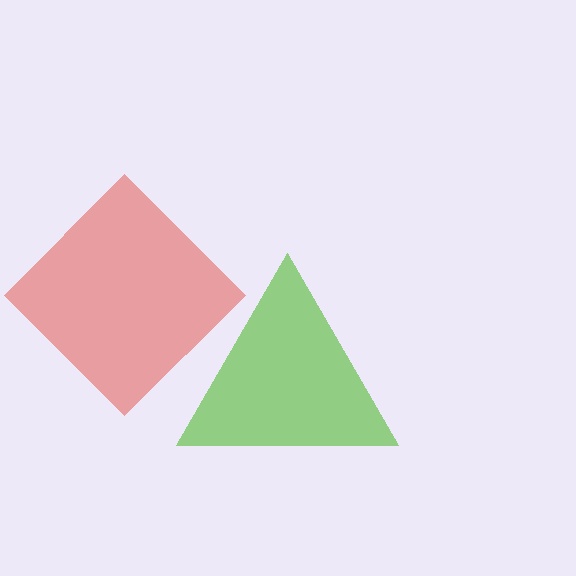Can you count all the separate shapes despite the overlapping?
Yes, there are 2 separate shapes.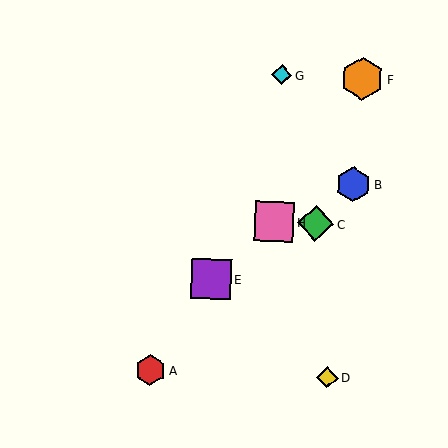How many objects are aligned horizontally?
2 objects (C, H) are aligned horizontally.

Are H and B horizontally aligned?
No, H is at y≈222 and B is at y≈184.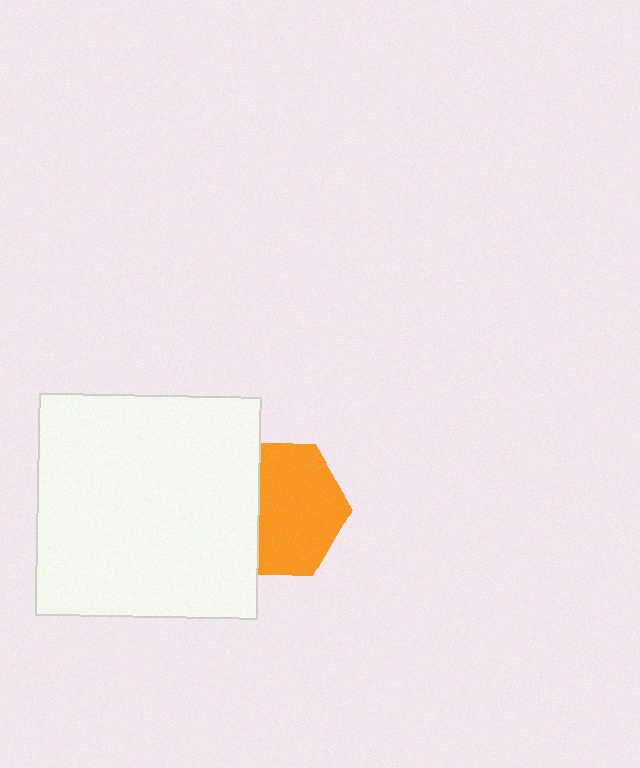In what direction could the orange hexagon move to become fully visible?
The orange hexagon could move right. That would shift it out from behind the white square entirely.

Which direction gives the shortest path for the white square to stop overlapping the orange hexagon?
Moving left gives the shortest separation.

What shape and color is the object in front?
The object in front is a white square.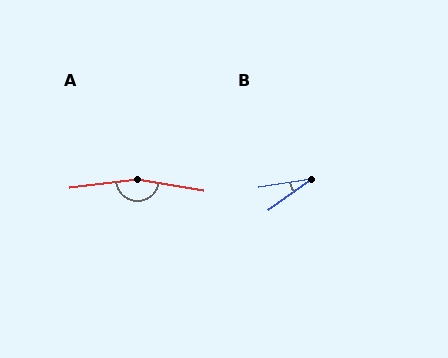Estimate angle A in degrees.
Approximately 163 degrees.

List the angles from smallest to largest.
B (26°), A (163°).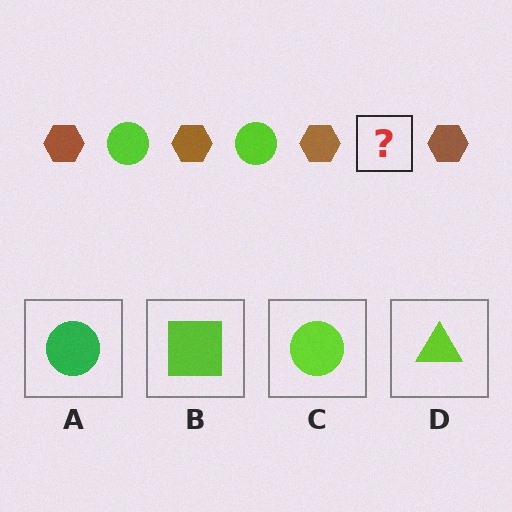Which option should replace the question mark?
Option C.